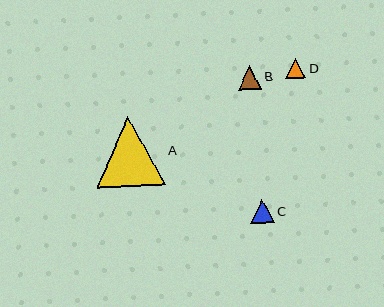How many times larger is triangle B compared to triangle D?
Triangle B is approximately 1.2 times the size of triangle D.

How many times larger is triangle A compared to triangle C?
Triangle A is approximately 2.9 times the size of triangle C.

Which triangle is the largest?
Triangle A is the largest with a size of approximately 70 pixels.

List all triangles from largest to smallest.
From largest to smallest: A, C, B, D.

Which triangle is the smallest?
Triangle D is the smallest with a size of approximately 20 pixels.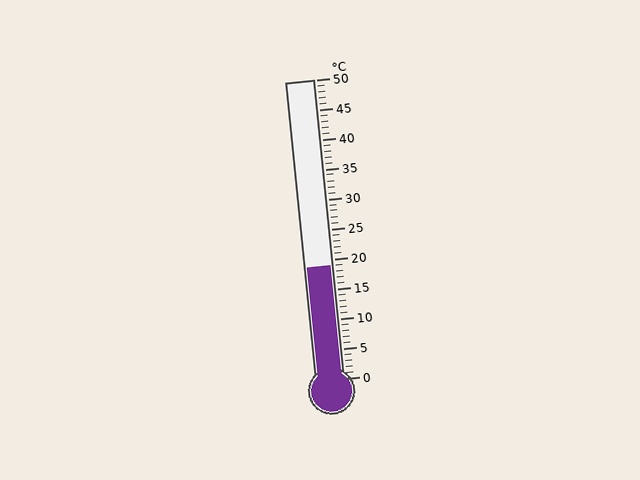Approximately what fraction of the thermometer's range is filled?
The thermometer is filled to approximately 40% of its range.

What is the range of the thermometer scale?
The thermometer scale ranges from 0°C to 50°C.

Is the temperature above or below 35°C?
The temperature is below 35°C.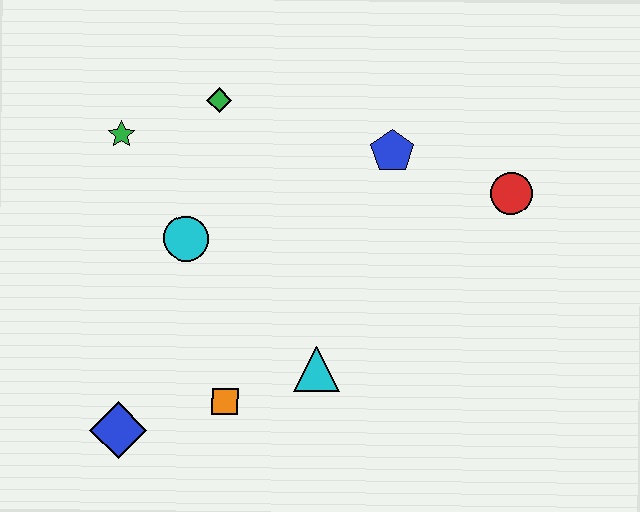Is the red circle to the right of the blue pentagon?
Yes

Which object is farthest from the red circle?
The blue diamond is farthest from the red circle.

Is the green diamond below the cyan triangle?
No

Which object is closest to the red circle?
The blue pentagon is closest to the red circle.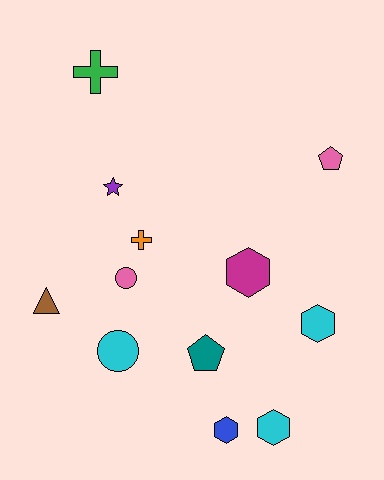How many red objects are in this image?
There are no red objects.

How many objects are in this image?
There are 12 objects.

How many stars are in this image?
There is 1 star.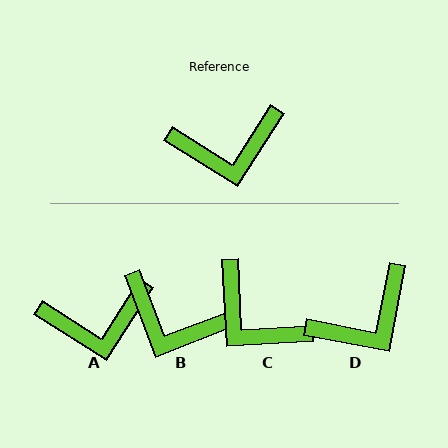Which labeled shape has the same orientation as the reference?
A.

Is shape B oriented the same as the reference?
No, it is off by about 37 degrees.